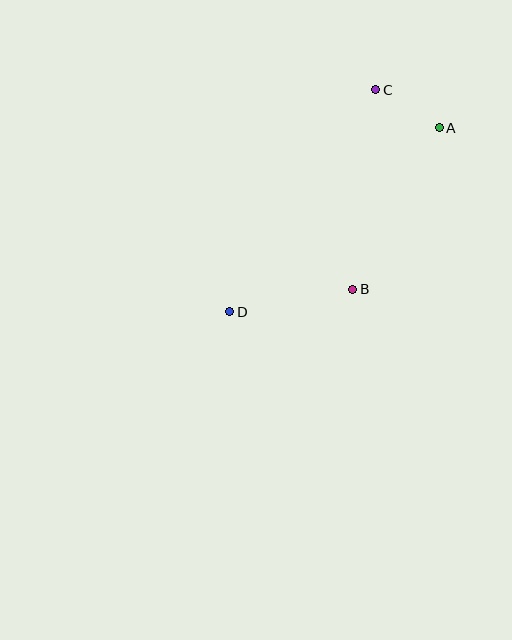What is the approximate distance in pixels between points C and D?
The distance between C and D is approximately 266 pixels.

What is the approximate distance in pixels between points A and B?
The distance between A and B is approximately 183 pixels.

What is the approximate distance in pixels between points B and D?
The distance between B and D is approximately 125 pixels.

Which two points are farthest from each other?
Points A and D are farthest from each other.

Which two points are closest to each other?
Points A and C are closest to each other.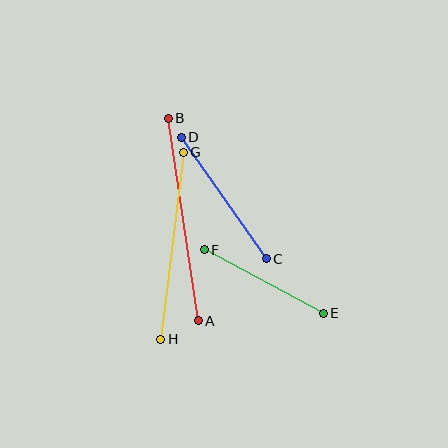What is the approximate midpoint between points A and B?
The midpoint is at approximately (183, 219) pixels.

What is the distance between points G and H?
The distance is approximately 188 pixels.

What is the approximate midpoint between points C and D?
The midpoint is at approximately (224, 198) pixels.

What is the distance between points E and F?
The distance is approximately 135 pixels.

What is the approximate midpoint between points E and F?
The midpoint is at approximately (264, 282) pixels.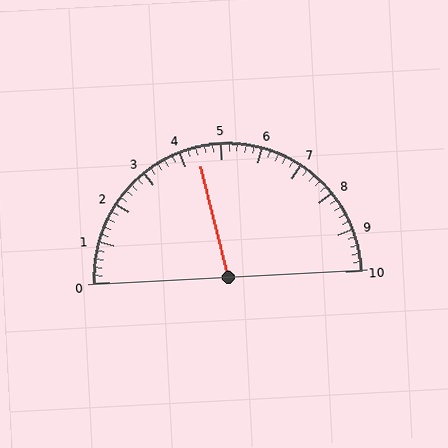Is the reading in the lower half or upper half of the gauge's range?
The reading is in the lower half of the range (0 to 10).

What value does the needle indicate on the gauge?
The needle indicates approximately 4.4.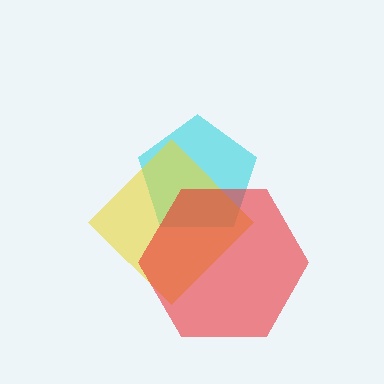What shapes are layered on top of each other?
The layered shapes are: a cyan pentagon, a yellow diamond, a red hexagon.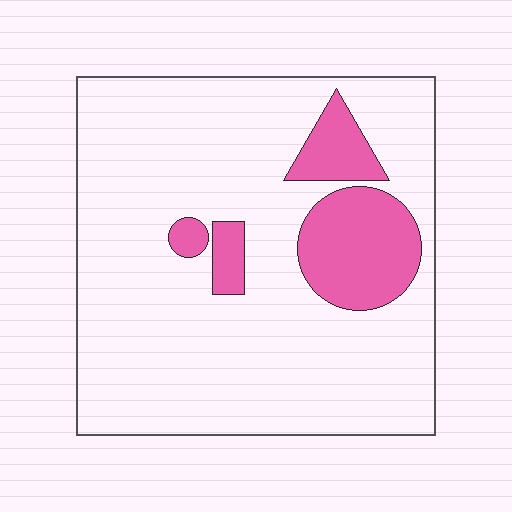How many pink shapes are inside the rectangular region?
4.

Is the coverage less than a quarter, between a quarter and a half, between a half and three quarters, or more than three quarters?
Less than a quarter.